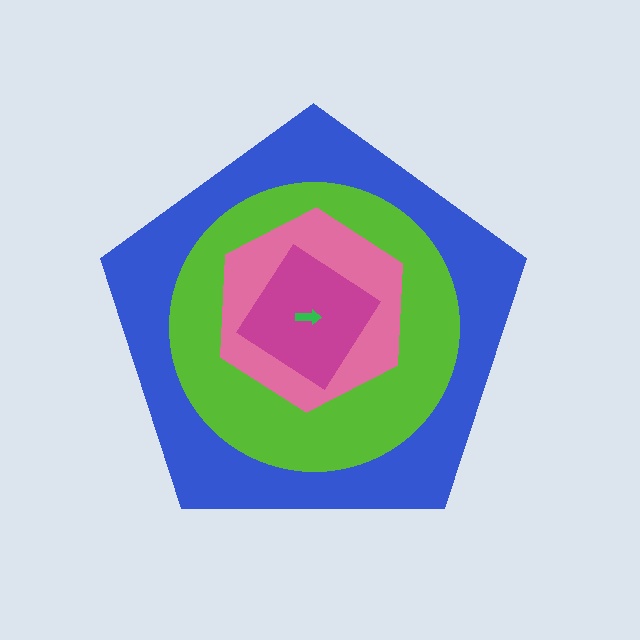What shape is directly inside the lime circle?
The pink hexagon.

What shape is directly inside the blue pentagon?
The lime circle.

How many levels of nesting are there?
5.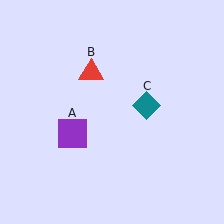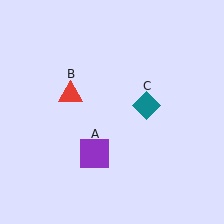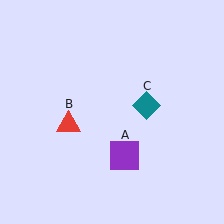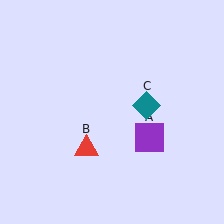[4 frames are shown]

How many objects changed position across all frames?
2 objects changed position: purple square (object A), red triangle (object B).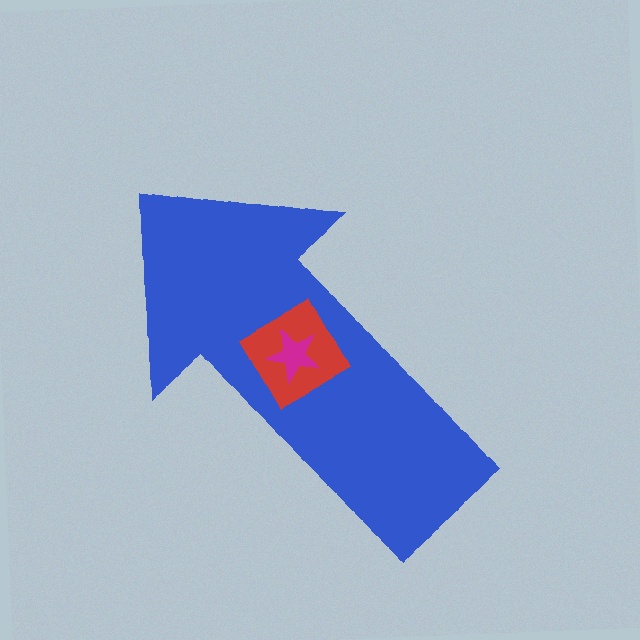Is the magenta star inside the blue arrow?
Yes.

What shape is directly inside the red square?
The magenta star.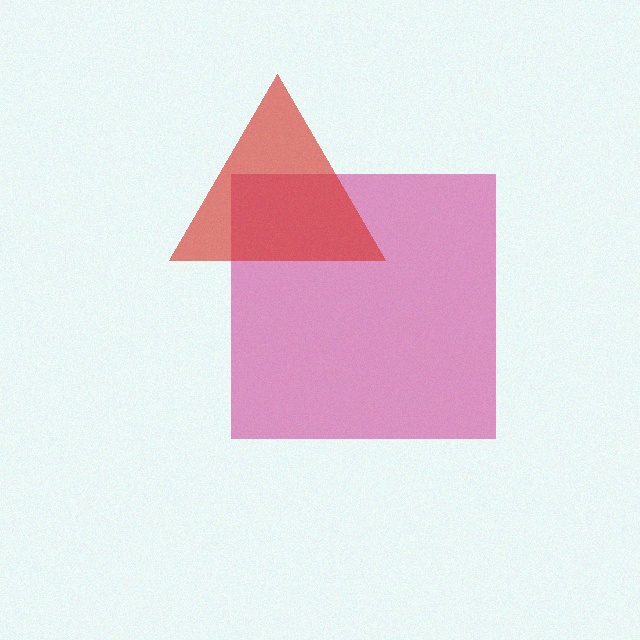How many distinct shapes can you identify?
There are 2 distinct shapes: a magenta square, a red triangle.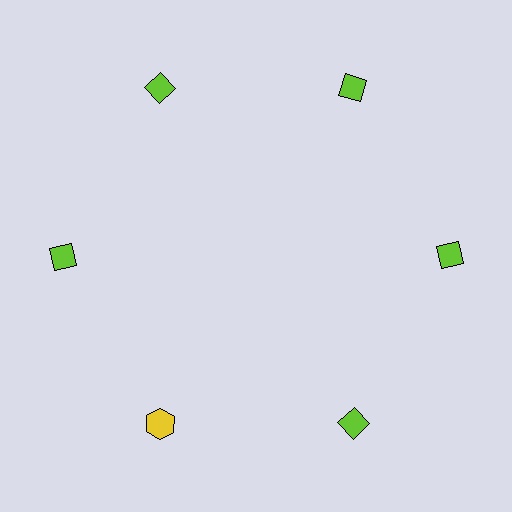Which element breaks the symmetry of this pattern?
The yellow hexagon at roughly the 7 o'clock position breaks the symmetry. All other shapes are lime diamonds.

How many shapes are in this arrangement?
There are 6 shapes arranged in a ring pattern.